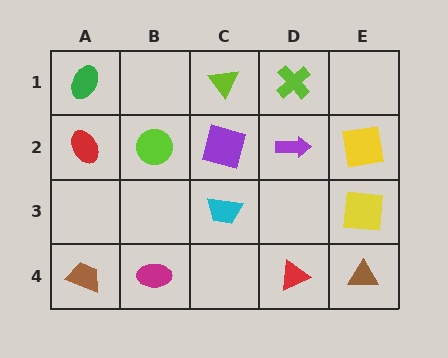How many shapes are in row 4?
4 shapes.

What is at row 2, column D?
A purple arrow.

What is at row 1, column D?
A lime cross.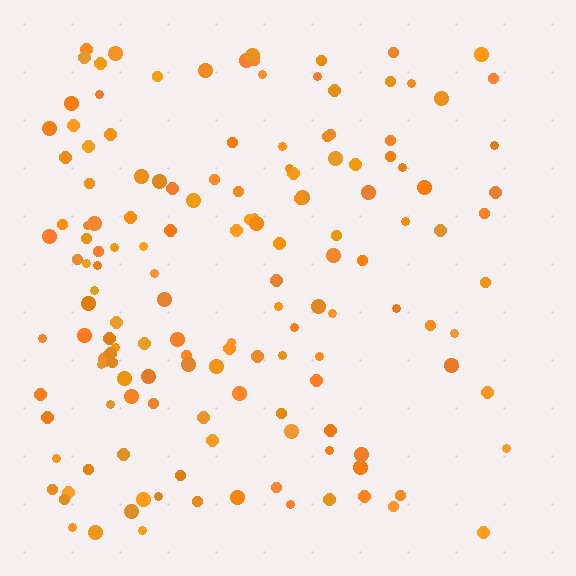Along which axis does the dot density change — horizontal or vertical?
Horizontal.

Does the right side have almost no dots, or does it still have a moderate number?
Still a moderate number, just noticeably fewer than the left.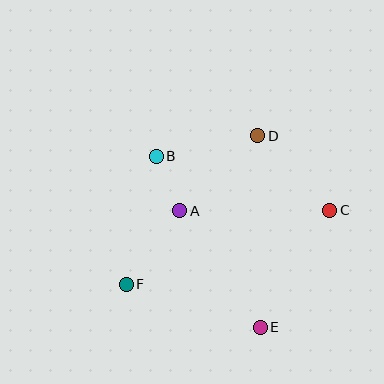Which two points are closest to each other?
Points A and B are closest to each other.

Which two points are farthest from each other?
Points C and F are farthest from each other.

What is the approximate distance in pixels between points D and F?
The distance between D and F is approximately 198 pixels.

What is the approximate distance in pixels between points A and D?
The distance between A and D is approximately 108 pixels.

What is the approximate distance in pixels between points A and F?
The distance between A and F is approximately 91 pixels.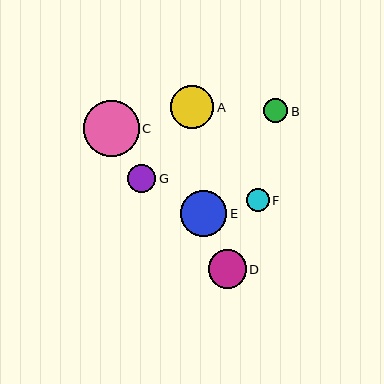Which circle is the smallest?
Circle F is the smallest with a size of approximately 23 pixels.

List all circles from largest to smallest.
From largest to smallest: C, E, A, D, G, B, F.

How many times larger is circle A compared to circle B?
Circle A is approximately 1.8 times the size of circle B.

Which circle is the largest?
Circle C is the largest with a size of approximately 56 pixels.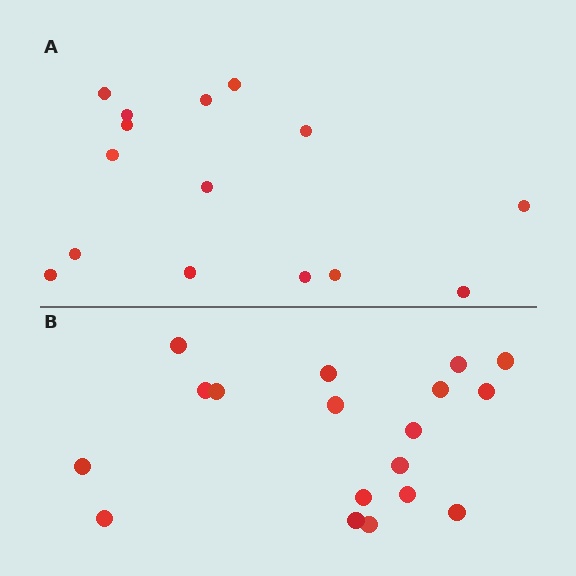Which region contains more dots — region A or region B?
Region B (the bottom region) has more dots.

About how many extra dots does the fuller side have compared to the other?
Region B has just a few more — roughly 2 or 3 more dots than region A.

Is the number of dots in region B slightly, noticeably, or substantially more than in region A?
Region B has only slightly more — the two regions are fairly close. The ratio is roughly 1.2 to 1.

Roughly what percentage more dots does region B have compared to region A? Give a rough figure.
About 20% more.